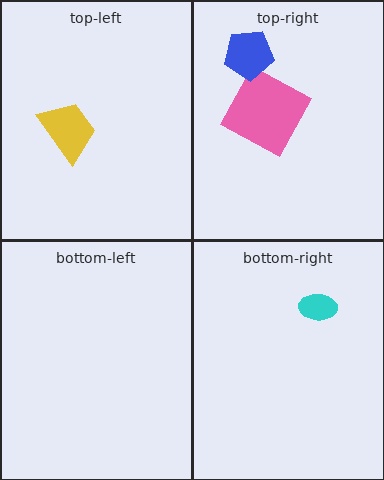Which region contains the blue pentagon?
The top-right region.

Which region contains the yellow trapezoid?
The top-left region.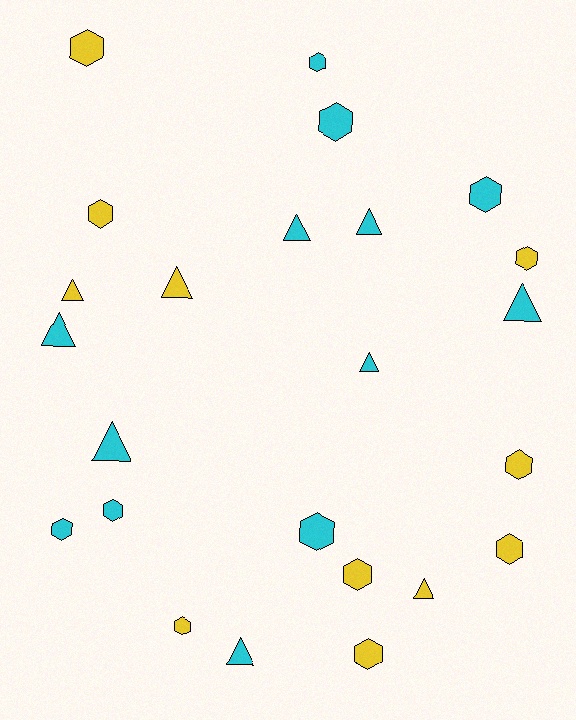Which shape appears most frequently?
Hexagon, with 14 objects.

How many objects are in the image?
There are 24 objects.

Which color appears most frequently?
Cyan, with 13 objects.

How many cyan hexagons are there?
There are 6 cyan hexagons.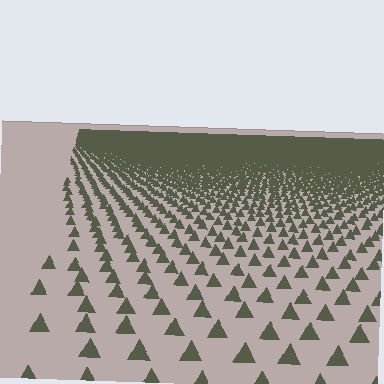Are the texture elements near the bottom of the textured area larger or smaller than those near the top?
Larger. Near the bottom, elements are closer to the viewer and appear at a bigger on-screen size.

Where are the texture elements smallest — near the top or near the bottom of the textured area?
Near the top.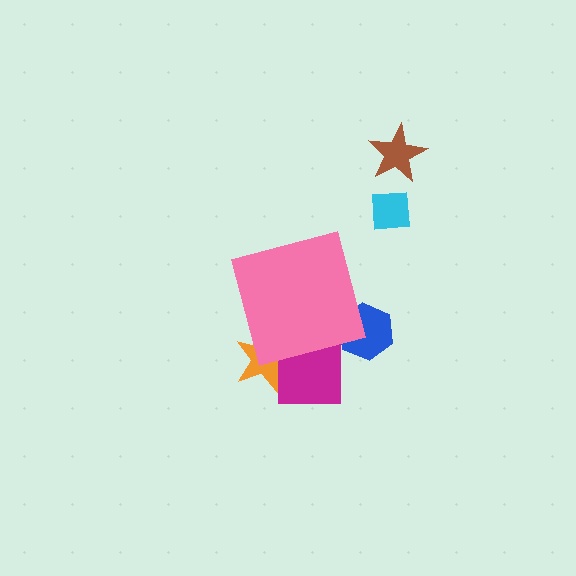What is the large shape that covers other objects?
A pink square.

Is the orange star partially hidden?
Yes, the orange star is partially hidden behind the pink square.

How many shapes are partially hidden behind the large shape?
3 shapes are partially hidden.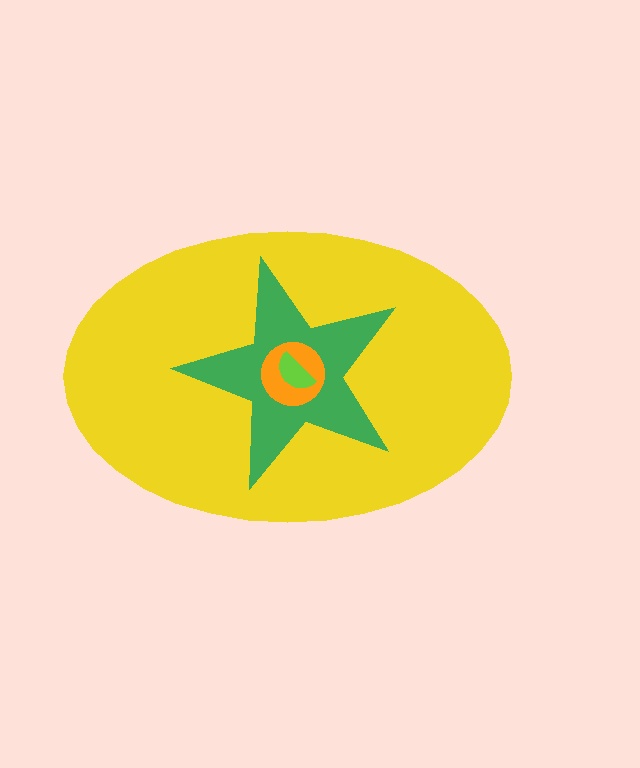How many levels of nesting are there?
4.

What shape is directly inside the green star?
The orange circle.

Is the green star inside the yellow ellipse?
Yes.